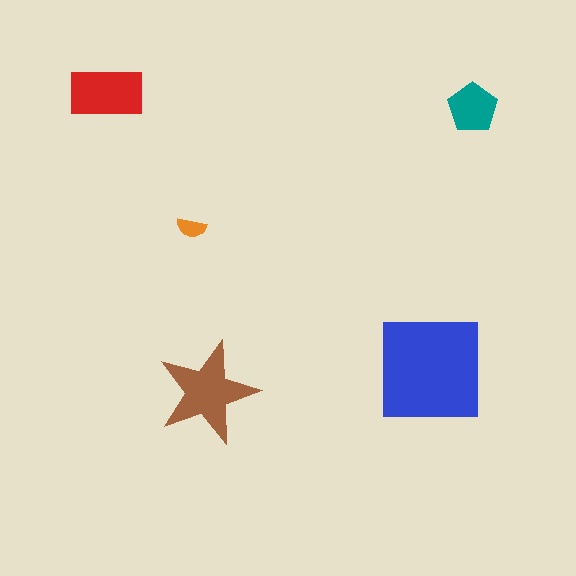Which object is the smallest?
The orange semicircle.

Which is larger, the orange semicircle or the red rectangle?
The red rectangle.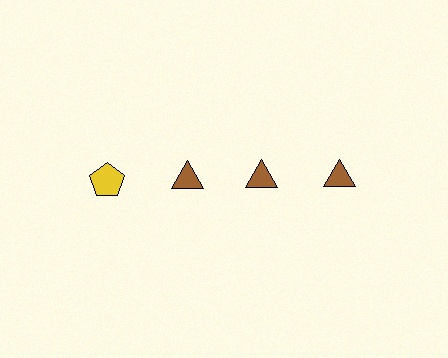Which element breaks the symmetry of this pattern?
The yellow pentagon in the top row, leftmost column breaks the symmetry. All other shapes are brown triangles.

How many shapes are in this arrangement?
There are 4 shapes arranged in a grid pattern.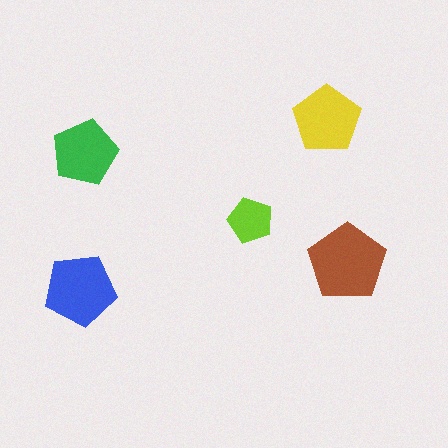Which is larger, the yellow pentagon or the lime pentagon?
The yellow one.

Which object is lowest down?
The blue pentagon is bottommost.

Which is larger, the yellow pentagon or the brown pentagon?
The brown one.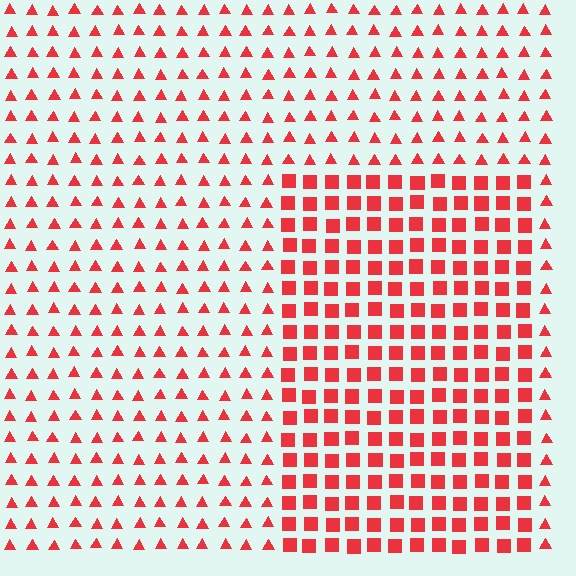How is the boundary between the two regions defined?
The boundary is defined by a change in element shape: squares inside vs. triangles outside. All elements share the same color and spacing.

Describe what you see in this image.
The image is filled with small red elements arranged in a uniform grid. A rectangle-shaped region contains squares, while the surrounding area contains triangles. The boundary is defined purely by the change in element shape.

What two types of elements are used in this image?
The image uses squares inside the rectangle region and triangles outside it.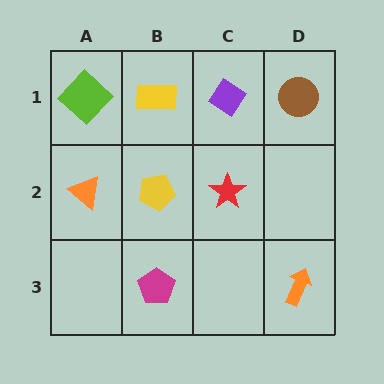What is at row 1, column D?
A brown circle.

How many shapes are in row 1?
4 shapes.